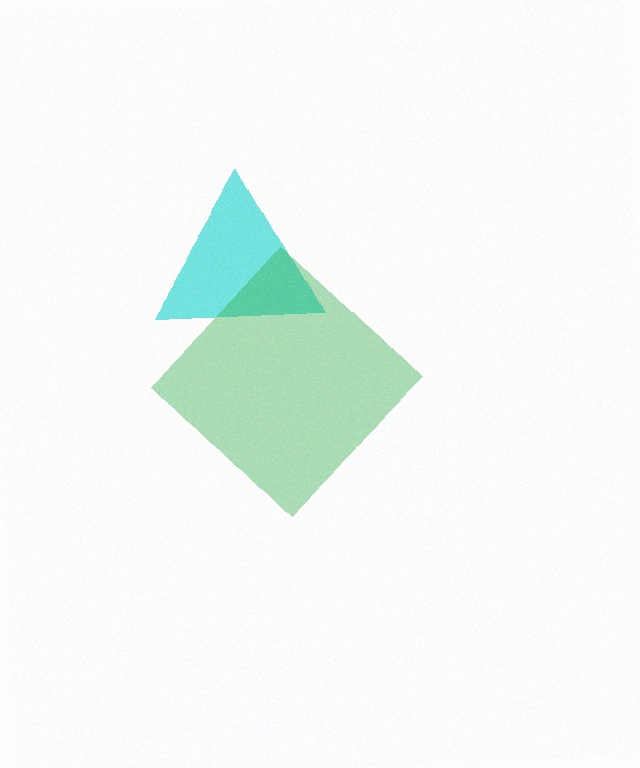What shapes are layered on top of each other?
The layered shapes are: a cyan triangle, a green diamond.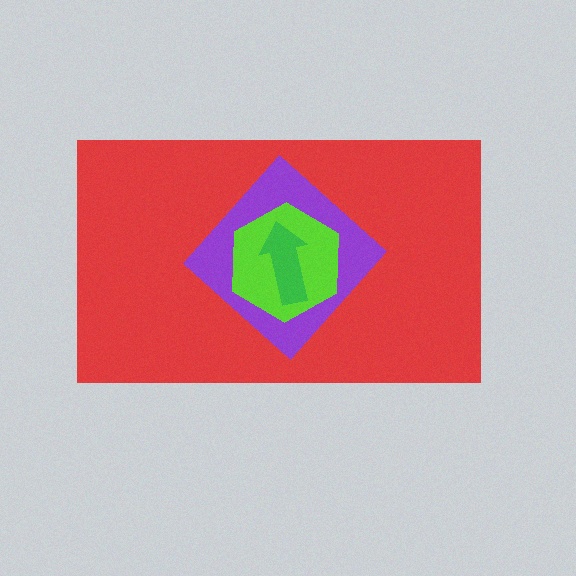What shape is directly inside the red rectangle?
The purple diamond.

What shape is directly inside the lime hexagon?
The green arrow.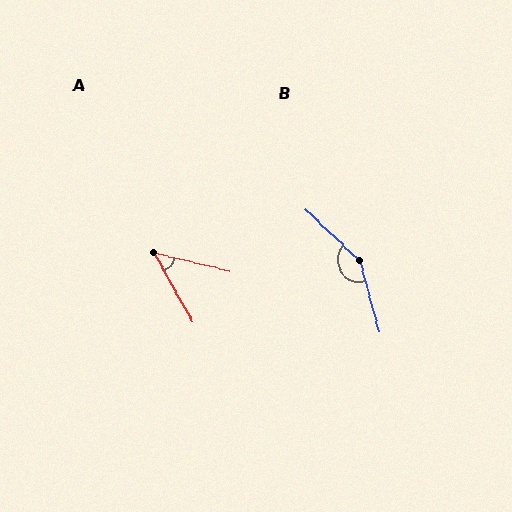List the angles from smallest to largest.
A (47°), B (149°).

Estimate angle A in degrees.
Approximately 47 degrees.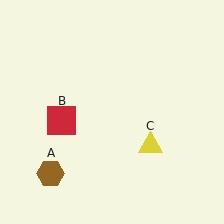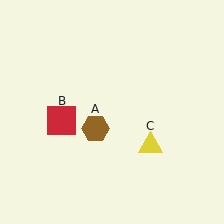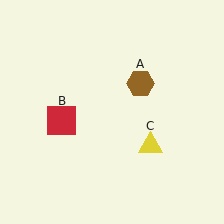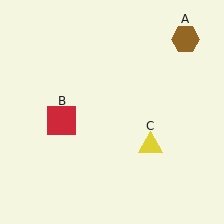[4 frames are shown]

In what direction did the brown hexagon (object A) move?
The brown hexagon (object A) moved up and to the right.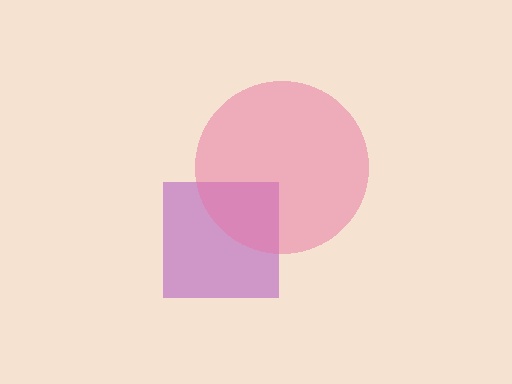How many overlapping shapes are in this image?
There are 2 overlapping shapes in the image.